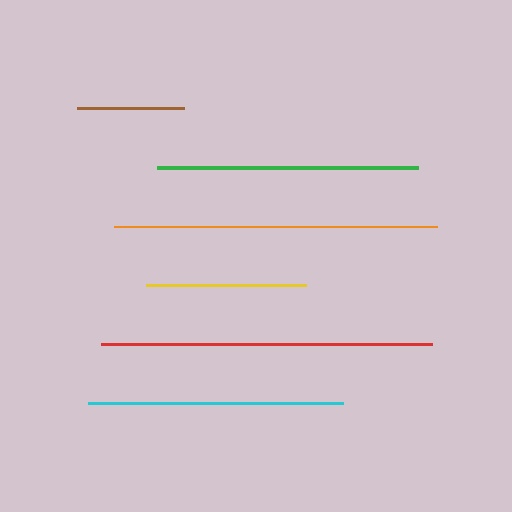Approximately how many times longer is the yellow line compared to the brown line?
The yellow line is approximately 1.5 times the length of the brown line.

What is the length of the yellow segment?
The yellow segment is approximately 160 pixels long.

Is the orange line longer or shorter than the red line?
The red line is longer than the orange line.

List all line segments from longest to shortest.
From longest to shortest: red, orange, green, cyan, yellow, brown.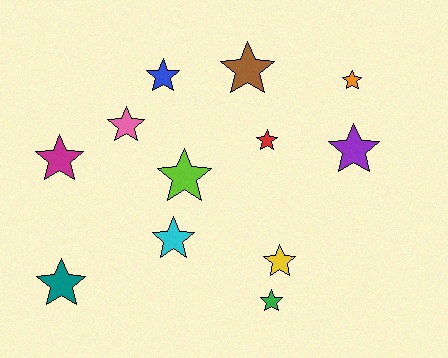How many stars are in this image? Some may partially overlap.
There are 12 stars.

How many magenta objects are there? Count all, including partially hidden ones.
There is 1 magenta object.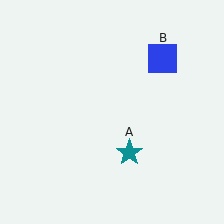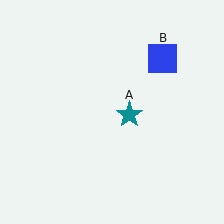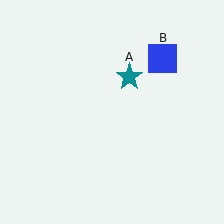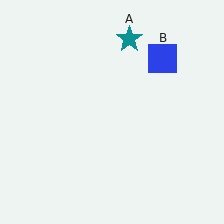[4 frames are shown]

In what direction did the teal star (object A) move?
The teal star (object A) moved up.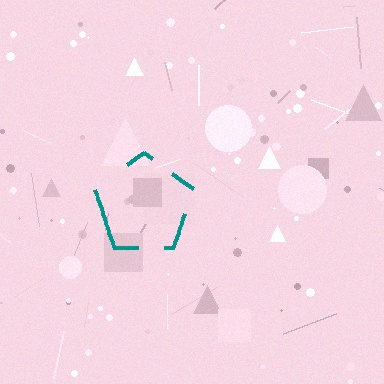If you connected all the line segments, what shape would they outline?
They would outline a pentagon.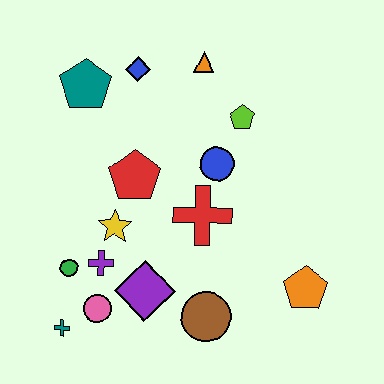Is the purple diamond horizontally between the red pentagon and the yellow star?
No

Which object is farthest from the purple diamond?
The orange triangle is farthest from the purple diamond.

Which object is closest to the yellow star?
The purple cross is closest to the yellow star.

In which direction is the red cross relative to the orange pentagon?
The red cross is to the left of the orange pentagon.